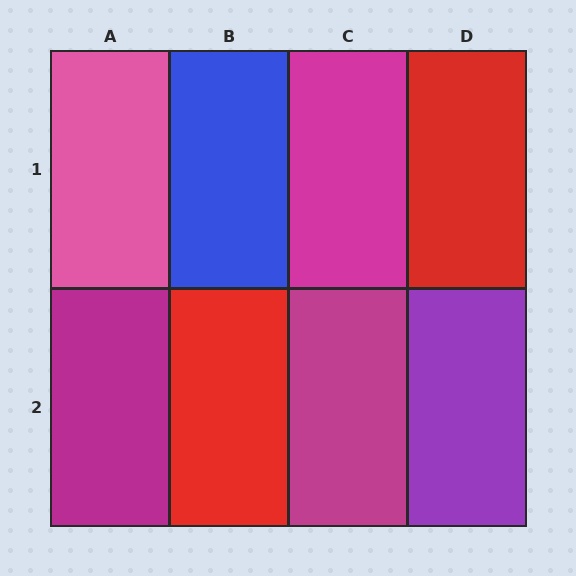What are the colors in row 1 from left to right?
Pink, blue, magenta, red.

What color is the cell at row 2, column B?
Red.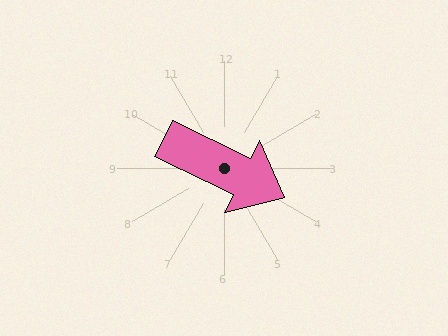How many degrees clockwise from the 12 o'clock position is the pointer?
Approximately 116 degrees.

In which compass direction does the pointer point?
Southeast.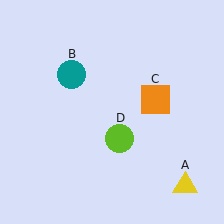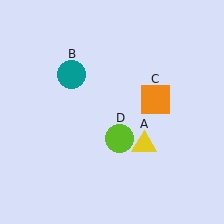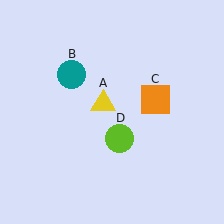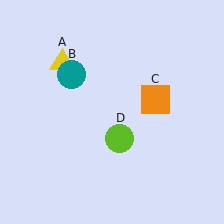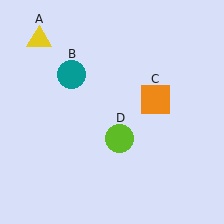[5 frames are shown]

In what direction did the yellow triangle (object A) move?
The yellow triangle (object A) moved up and to the left.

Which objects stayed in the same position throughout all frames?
Teal circle (object B) and orange square (object C) and lime circle (object D) remained stationary.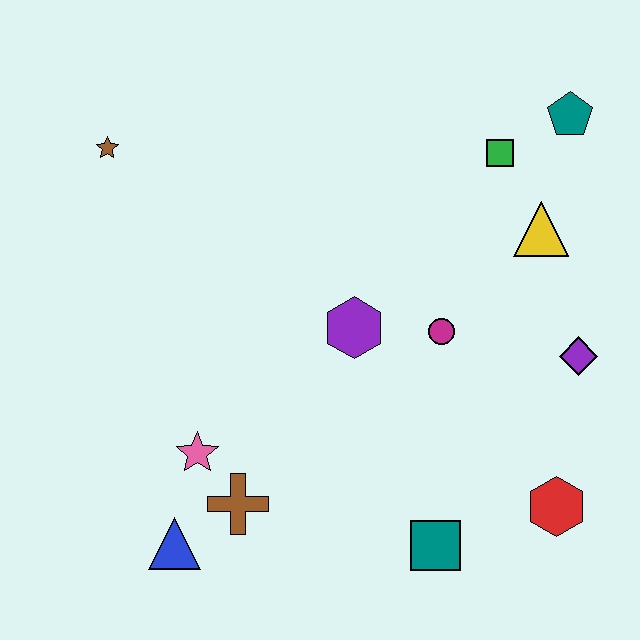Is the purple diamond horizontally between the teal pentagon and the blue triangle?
No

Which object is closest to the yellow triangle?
The green square is closest to the yellow triangle.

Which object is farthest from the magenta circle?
The brown star is farthest from the magenta circle.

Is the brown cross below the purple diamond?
Yes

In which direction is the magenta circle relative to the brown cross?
The magenta circle is to the right of the brown cross.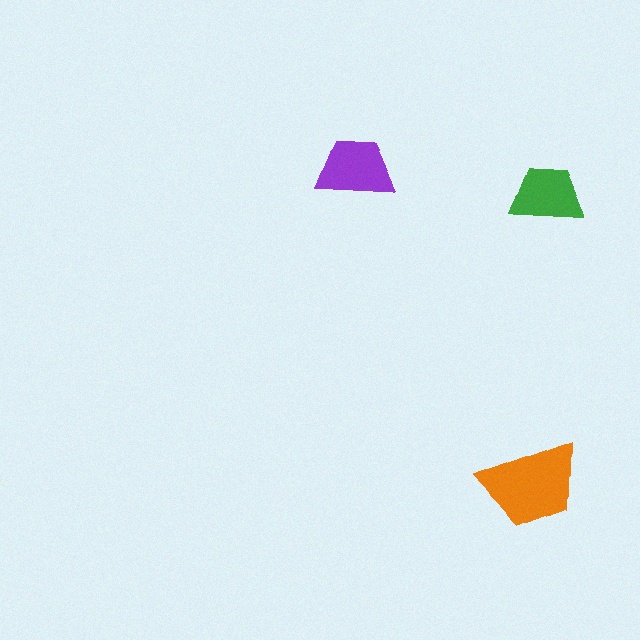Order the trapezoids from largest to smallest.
the orange one, the purple one, the green one.